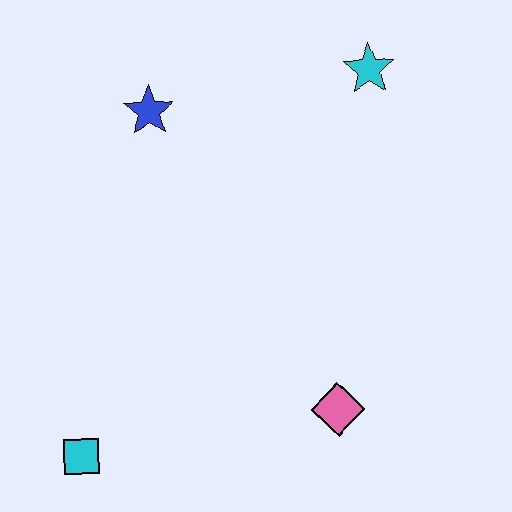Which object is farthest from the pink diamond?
The blue star is farthest from the pink diamond.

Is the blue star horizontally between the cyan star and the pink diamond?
No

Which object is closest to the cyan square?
The pink diamond is closest to the cyan square.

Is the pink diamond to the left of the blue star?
No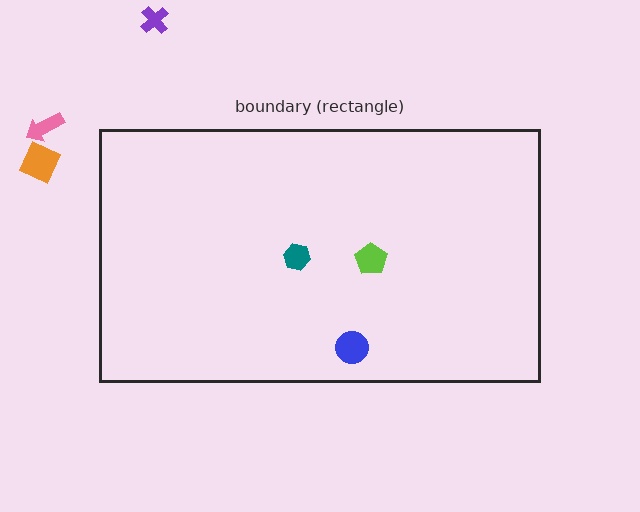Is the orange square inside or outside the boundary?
Outside.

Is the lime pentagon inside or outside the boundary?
Inside.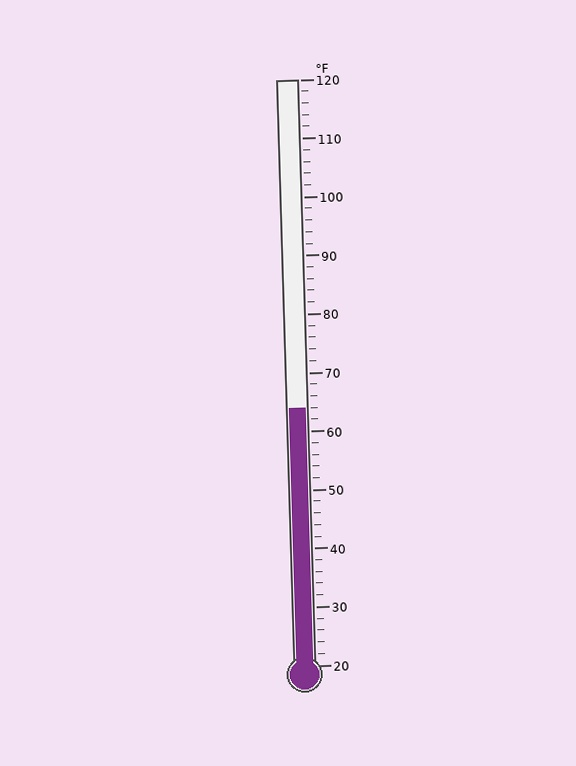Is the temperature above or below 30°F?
The temperature is above 30°F.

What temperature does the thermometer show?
The thermometer shows approximately 64°F.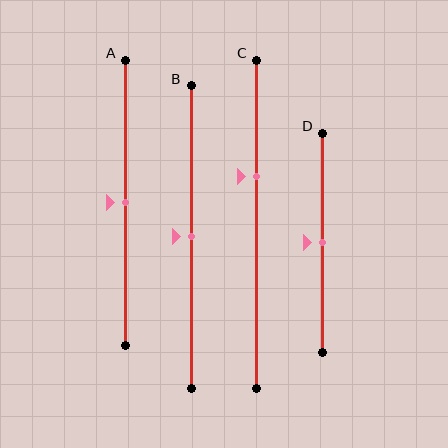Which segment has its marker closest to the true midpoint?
Segment A has its marker closest to the true midpoint.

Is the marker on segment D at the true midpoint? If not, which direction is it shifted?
Yes, the marker on segment D is at the true midpoint.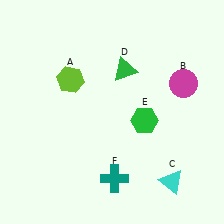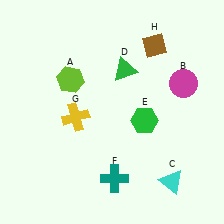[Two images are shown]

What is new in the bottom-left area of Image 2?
A yellow cross (G) was added in the bottom-left area of Image 2.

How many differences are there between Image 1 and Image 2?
There are 2 differences between the two images.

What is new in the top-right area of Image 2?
A brown diamond (H) was added in the top-right area of Image 2.